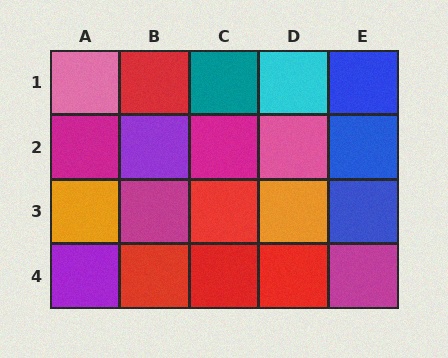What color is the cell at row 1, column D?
Cyan.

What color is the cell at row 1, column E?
Blue.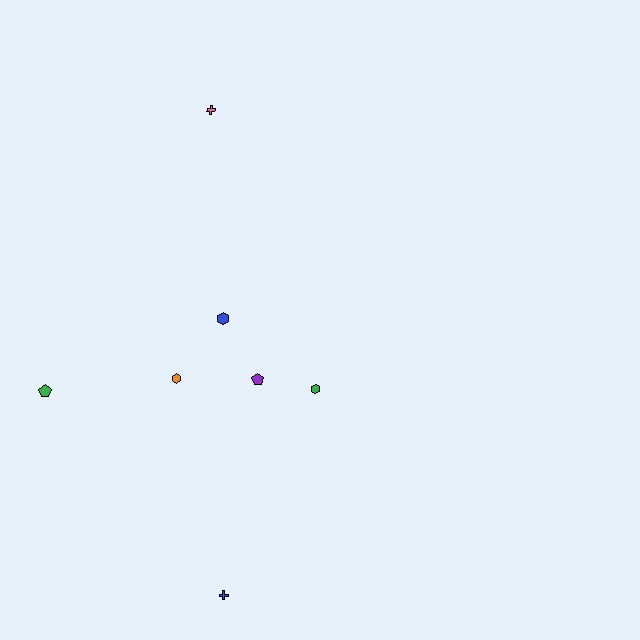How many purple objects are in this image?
There is 1 purple object.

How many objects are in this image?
There are 7 objects.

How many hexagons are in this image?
There are 3 hexagons.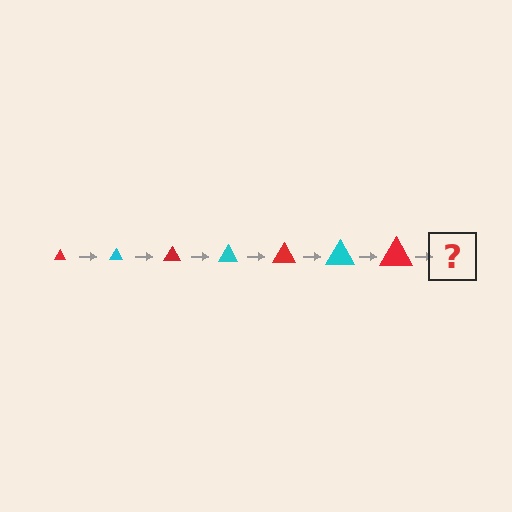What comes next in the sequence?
The next element should be a cyan triangle, larger than the previous one.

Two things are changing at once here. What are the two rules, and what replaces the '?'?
The two rules are that the triangle grows larger each step and the color cycles through red and cyan. The '?' should be a cyan triangle, larger than the previous one.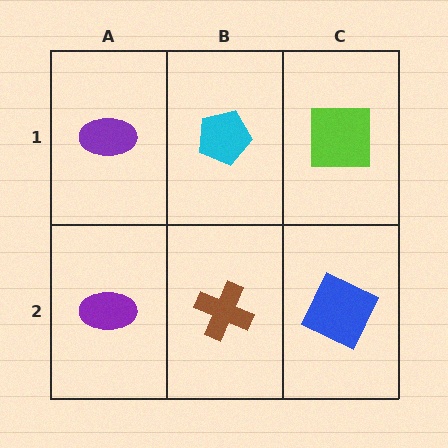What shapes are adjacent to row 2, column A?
A purple ellipse (row 1, column A), a brown cross (row 2, column B).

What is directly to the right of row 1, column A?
A cyan pentagon.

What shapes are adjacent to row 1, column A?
A purple ellipse (row 2, column A), a cyan pentagon (row 1, column B).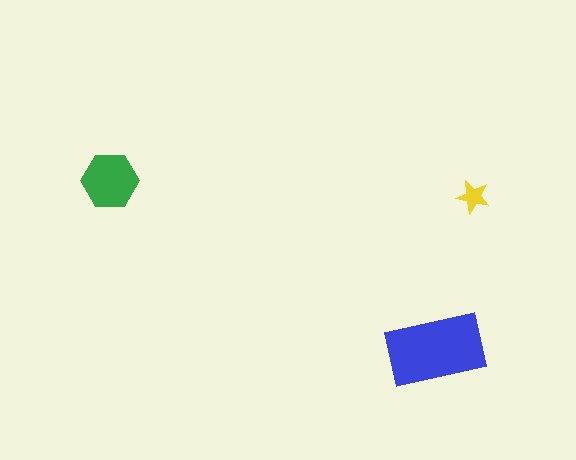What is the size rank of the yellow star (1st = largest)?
3rd.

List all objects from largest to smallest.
The blue rectangle, the green hexagon, the yellow star.